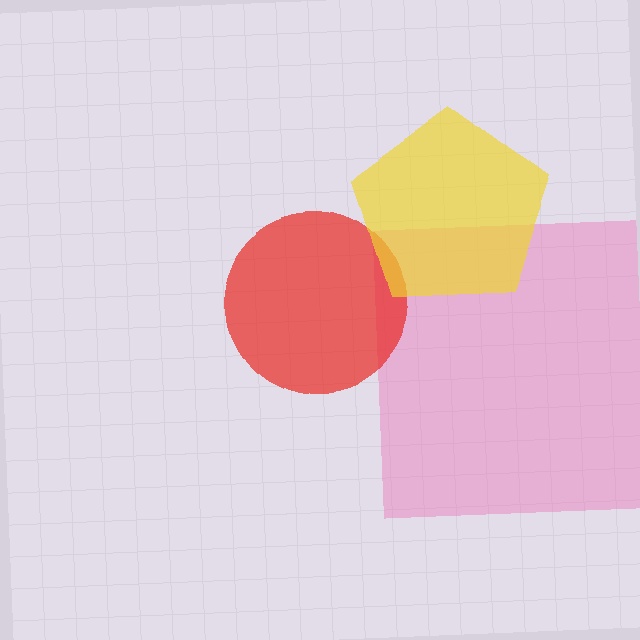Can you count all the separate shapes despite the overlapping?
Yes, there are 3 separate shapes.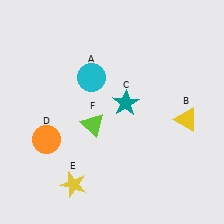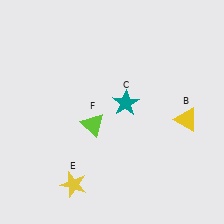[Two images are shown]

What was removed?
The cyan circle (A), the orange circle (D) were removed in Image 2.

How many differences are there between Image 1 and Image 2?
There are 2 differences between the two images.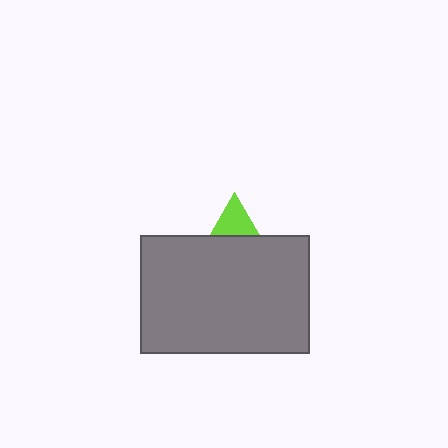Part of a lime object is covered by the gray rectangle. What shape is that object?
It is a triangle.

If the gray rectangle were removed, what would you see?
You would see the complete lime triangle.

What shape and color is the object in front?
The object in front is a gray rectangle.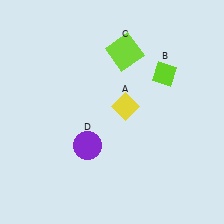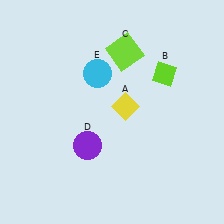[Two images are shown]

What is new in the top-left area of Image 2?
A cyan circle (E) was added in the top-left area of Image 2.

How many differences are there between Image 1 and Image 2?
There is 1 difference between the two images.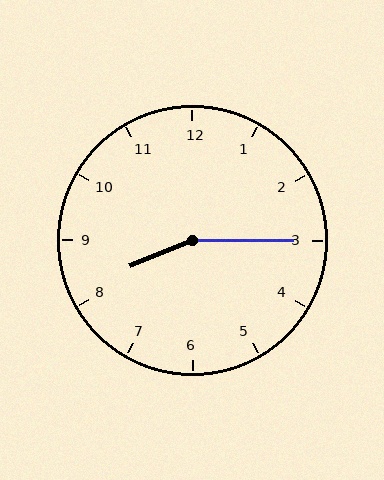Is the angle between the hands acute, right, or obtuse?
It is obtuse.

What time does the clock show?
8:15.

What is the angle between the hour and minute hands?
Approximately 158 degrees.